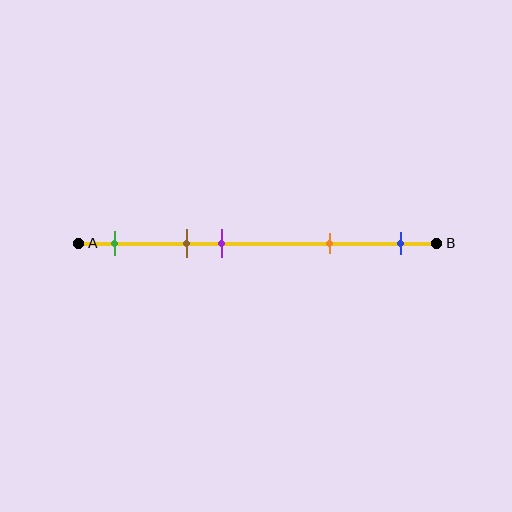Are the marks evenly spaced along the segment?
No, the marks are not evenly spaced.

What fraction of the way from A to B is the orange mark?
The orange mark is approximately 70% (0.7) of the way from A to B.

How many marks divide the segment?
There are 5 marks dividing the segment.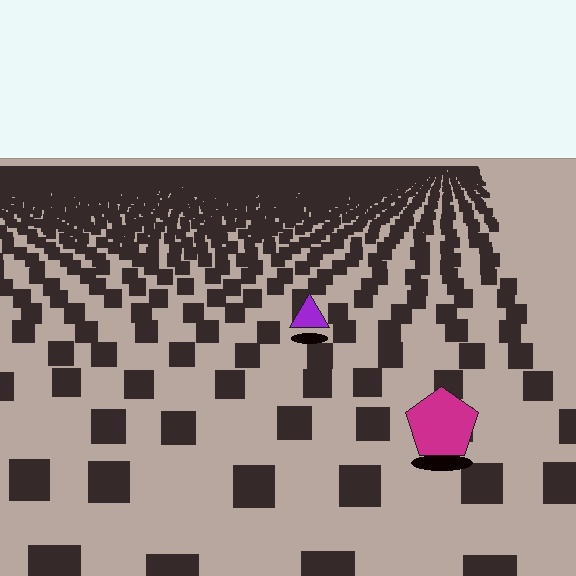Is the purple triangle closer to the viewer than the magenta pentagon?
No. The magenta pentagon is closer — you can tell from the texture gradient: the ground texture is coarser near it.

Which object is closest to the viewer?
The magenta pentagon is closest. The texture marks near it are larger and more spread out.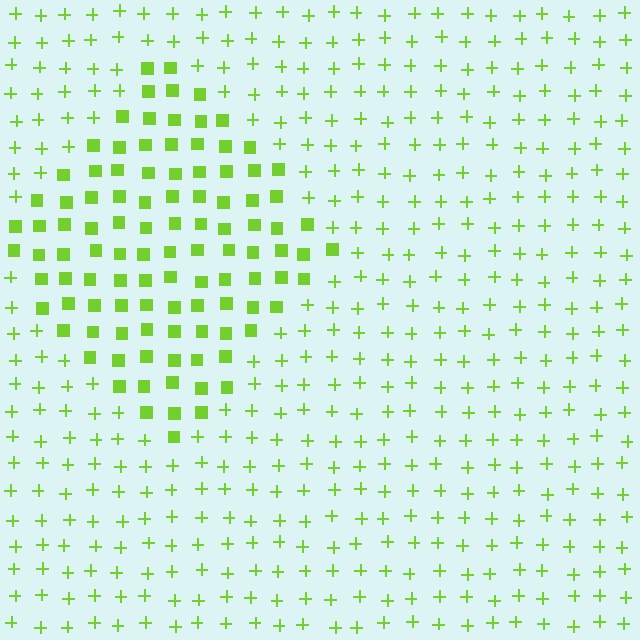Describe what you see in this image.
The image is filled with small lime elements arranged in a uniform grid. A diamond-shaped region contains squares, while the surrounding area contains plus signs. The boundary is defined purely by the change in element shape.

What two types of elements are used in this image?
The image uses squares inside the diamond region and plus signs outside it.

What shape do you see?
I see a diamond.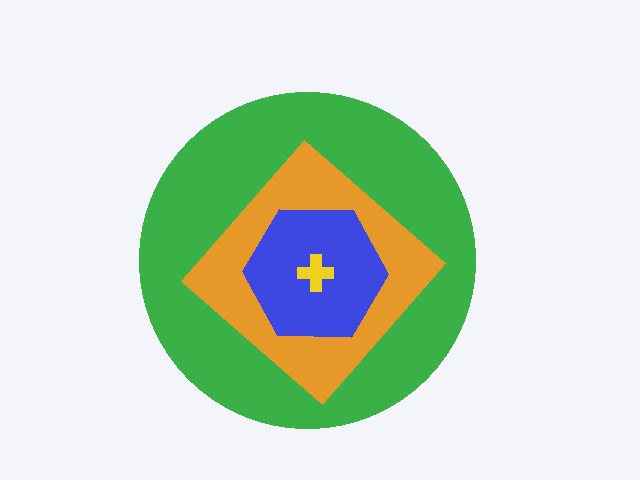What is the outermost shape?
The green circle.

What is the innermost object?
The yellow cross.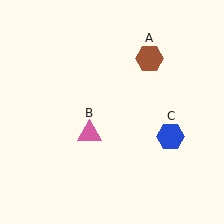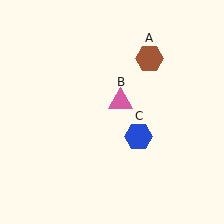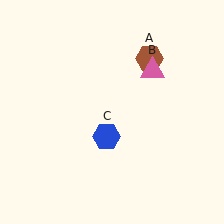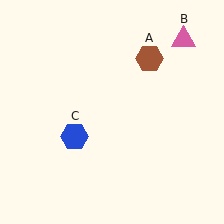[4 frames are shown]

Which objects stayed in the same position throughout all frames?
Brown hexagon (object A) remained stationary.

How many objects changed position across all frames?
2 objects changed position: pink triangle (object B), blue hexagon (object C).